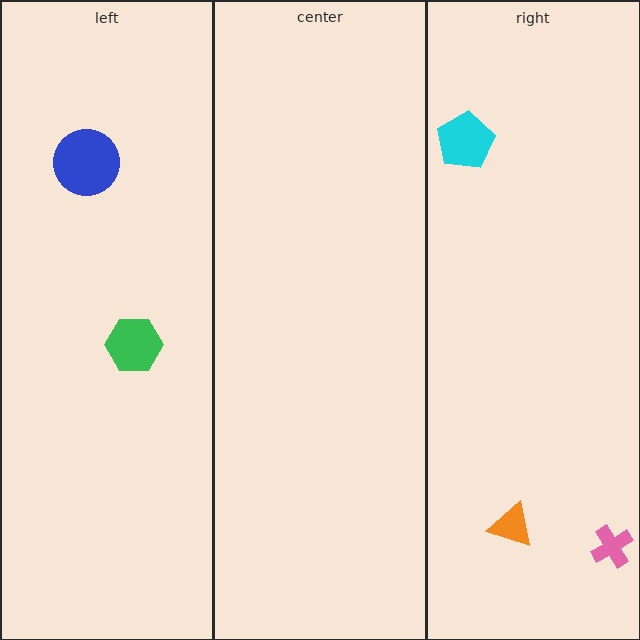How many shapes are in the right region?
3.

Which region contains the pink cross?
The right region.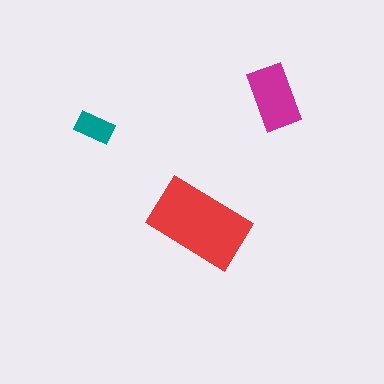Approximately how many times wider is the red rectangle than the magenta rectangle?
About 1.5 times wider.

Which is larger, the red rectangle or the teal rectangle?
The red one.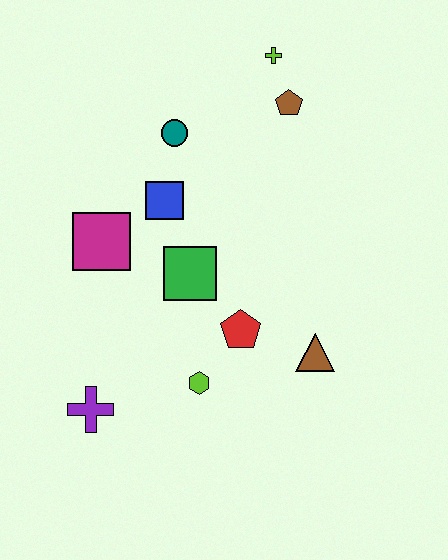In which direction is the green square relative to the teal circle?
The green square is below the teal circle.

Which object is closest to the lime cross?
The brown pentagon is closest to the lime cross.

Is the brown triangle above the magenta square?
No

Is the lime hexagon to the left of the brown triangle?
Yes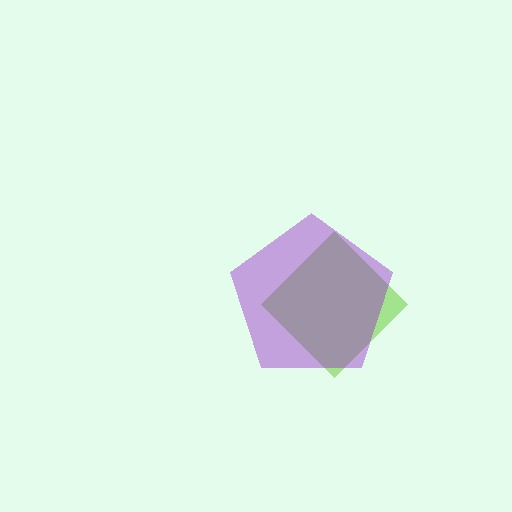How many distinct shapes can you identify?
There are 2 distinct shapes: a lime diamond, a purple pentagon.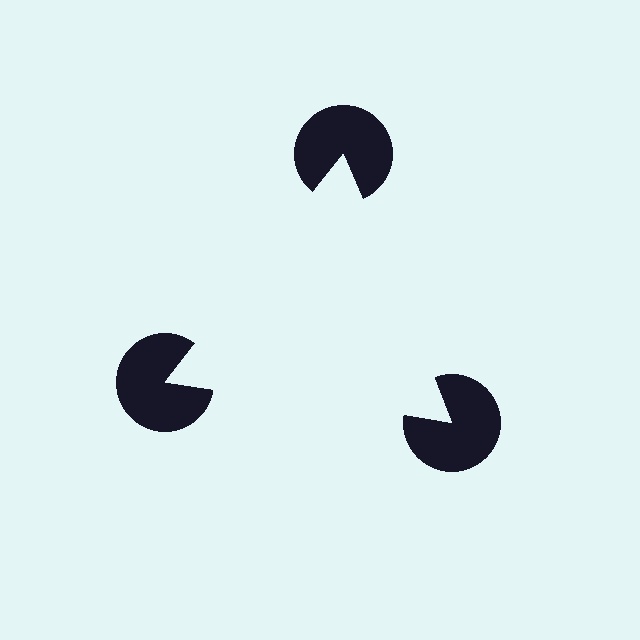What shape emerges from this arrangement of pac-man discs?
An illusory triangle — its edges are inferred from the aligned wedge cuts in the pac-man discs, not physically drawn.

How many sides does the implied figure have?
3 sides.